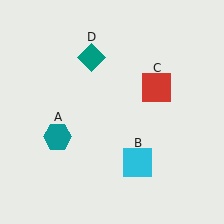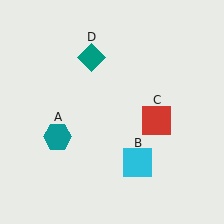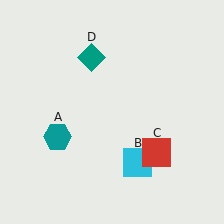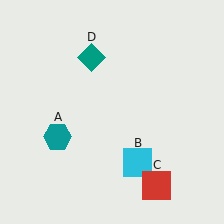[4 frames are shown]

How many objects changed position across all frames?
1 object changed position: red square (object C).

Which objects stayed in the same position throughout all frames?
Teal hexagon (object A) and cyan square (object B) and teal diamond (object D) remained stationary.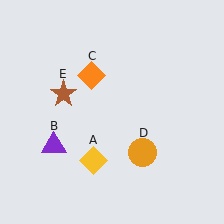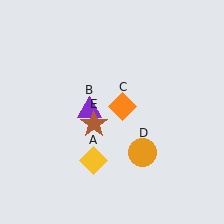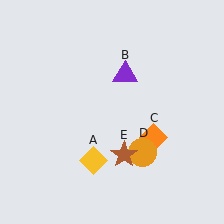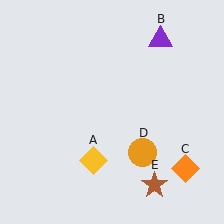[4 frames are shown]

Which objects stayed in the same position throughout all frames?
Yellow diamond (object A) and orange circle (object D) remained stationary.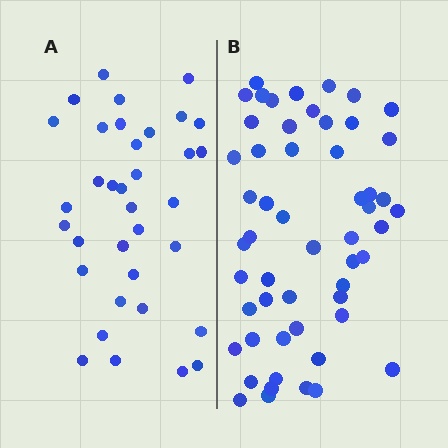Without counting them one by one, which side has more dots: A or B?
Region B (the right region) has more dots.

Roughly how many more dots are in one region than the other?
Region B has approximately 20 more dots than region A.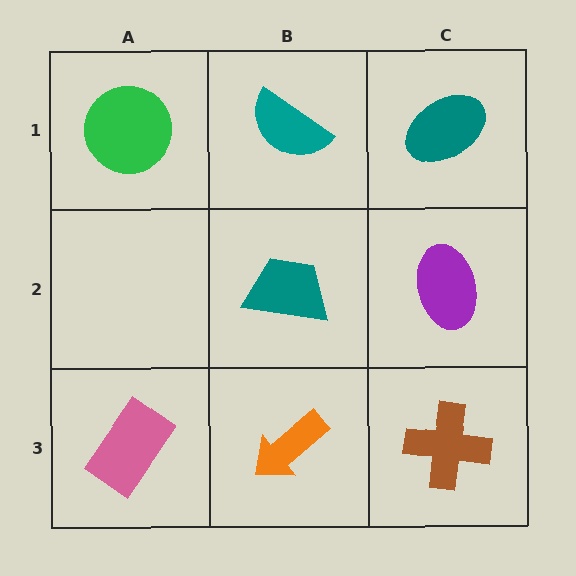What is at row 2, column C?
A purple ellipse.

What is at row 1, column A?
A green circle.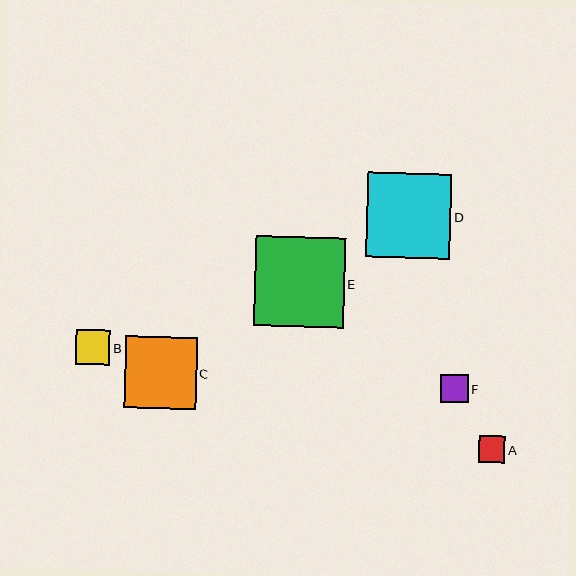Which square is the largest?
Square E is the largest with a size of approximately 90 pixels.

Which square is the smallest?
Square A is the smallest with a size of approximately 27 pixels.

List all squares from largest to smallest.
From largest to smallest: E, D, C, B, F, A.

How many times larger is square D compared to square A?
Square D is approximately 3.2 times the size of square A.